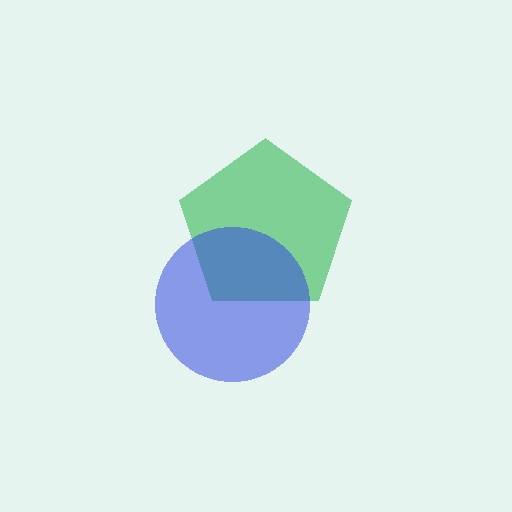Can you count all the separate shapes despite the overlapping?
Yes, there are 2 separate shapes.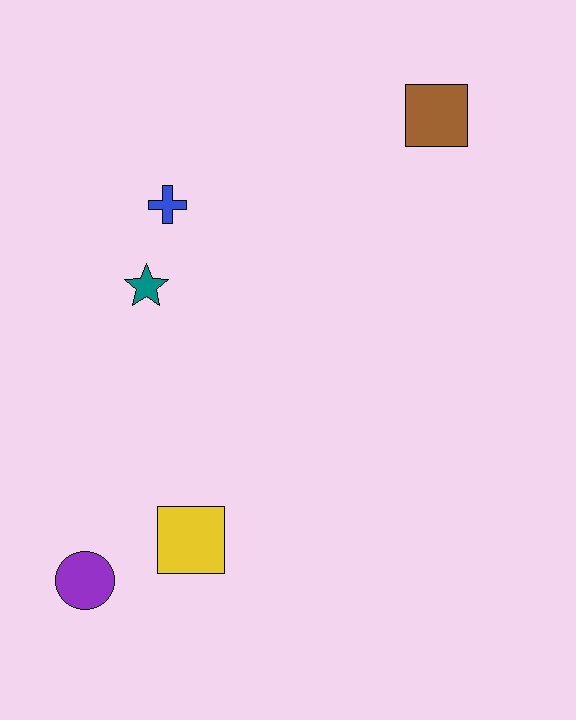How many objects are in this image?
There are 5 objects.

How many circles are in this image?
There is 1 circle.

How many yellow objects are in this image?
There is 1 yellow object.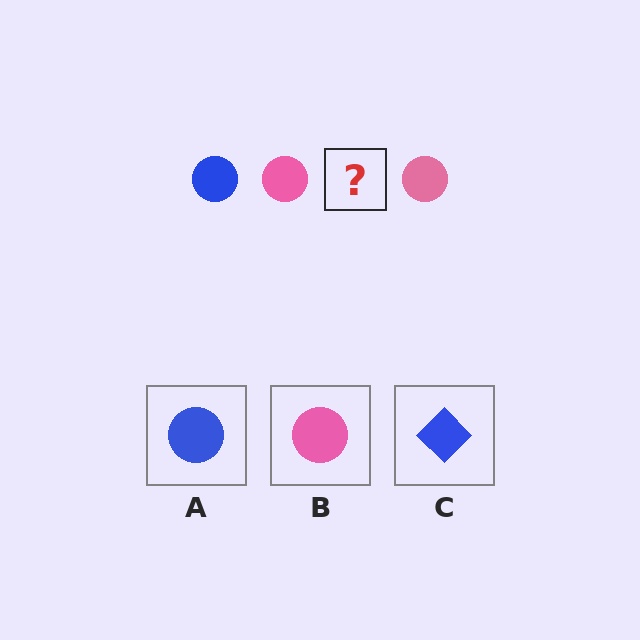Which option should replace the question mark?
Option A.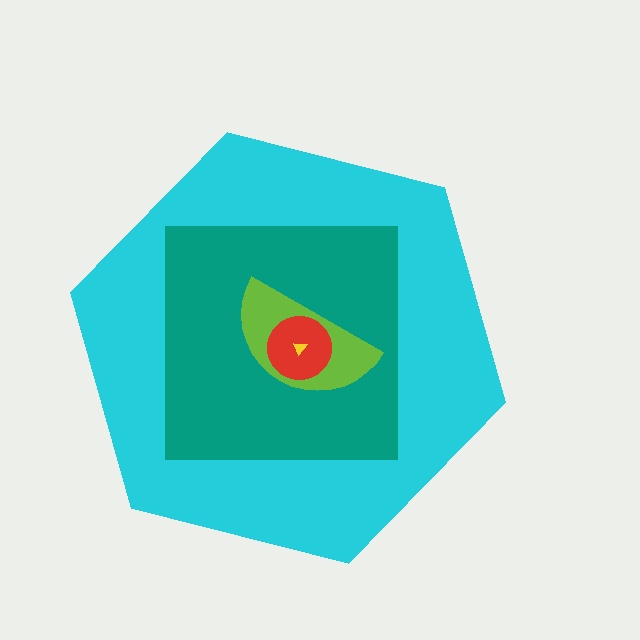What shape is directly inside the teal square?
The lime semicircle.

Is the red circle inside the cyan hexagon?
Yes.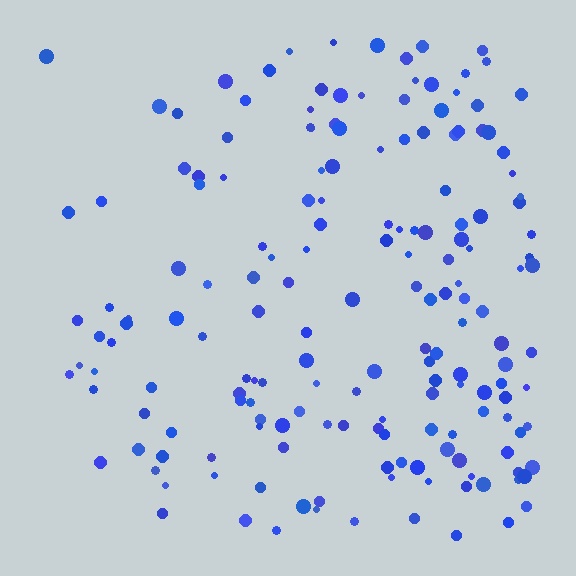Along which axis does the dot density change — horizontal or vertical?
Horizontal.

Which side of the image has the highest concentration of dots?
The right.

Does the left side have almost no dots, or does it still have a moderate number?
Still a moderate number, just noticeably fewer than the right.